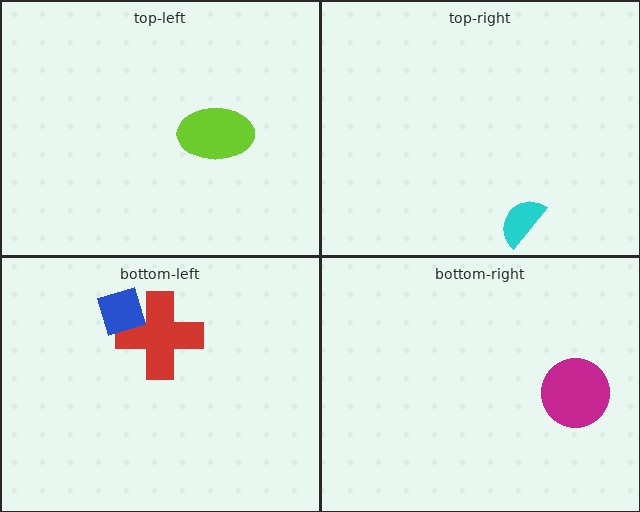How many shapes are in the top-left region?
1.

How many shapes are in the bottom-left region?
2.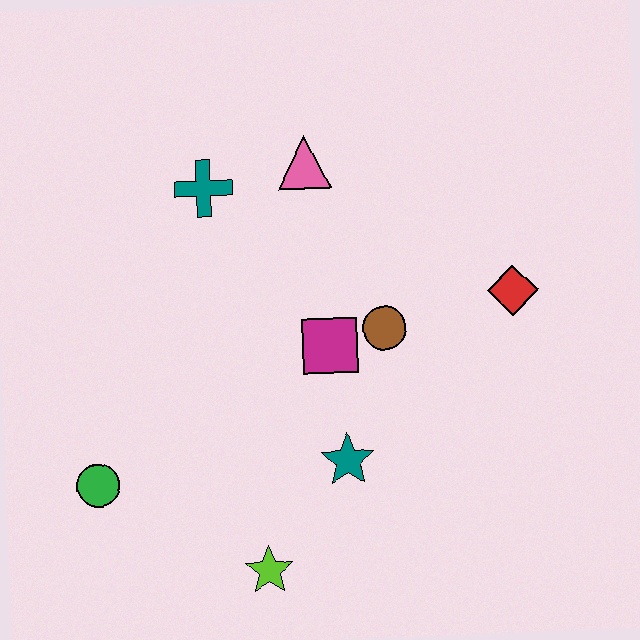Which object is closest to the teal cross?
The pink triangle is closest to the teal cross.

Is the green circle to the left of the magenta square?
Yes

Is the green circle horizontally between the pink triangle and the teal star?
No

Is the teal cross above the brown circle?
Yes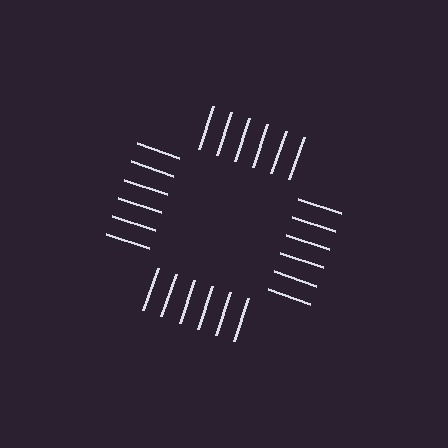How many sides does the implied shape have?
4 sides — the line-ends trace a square.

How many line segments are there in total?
24 — 6 along each of the 4 edges.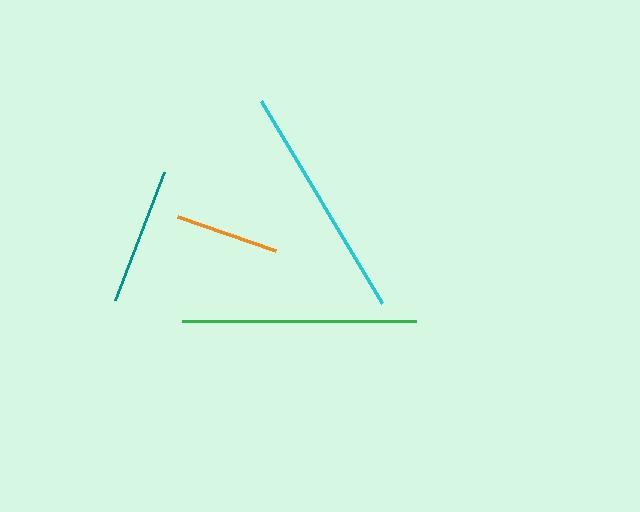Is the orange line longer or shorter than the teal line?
The teal line is longer than the orange line.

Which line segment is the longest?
The cyan line is the longest at approximately 235 pixels.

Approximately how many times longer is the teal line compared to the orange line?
The teal line is approximately 1.3 times the length of the orange line.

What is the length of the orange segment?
The orange segment is approximately 104 pixels long.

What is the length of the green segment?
The green segment is approximately 234 pixels long.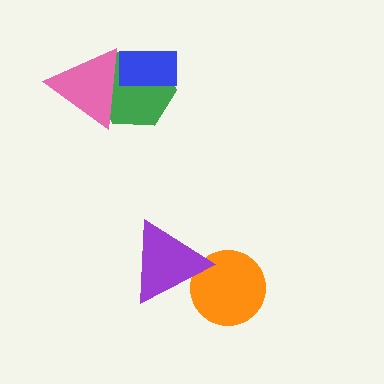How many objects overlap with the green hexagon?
2 objects overlap with the green hexagon.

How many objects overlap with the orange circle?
1 object overlaps with the orange circle.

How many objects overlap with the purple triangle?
1 object overlaps with the purple triangle.